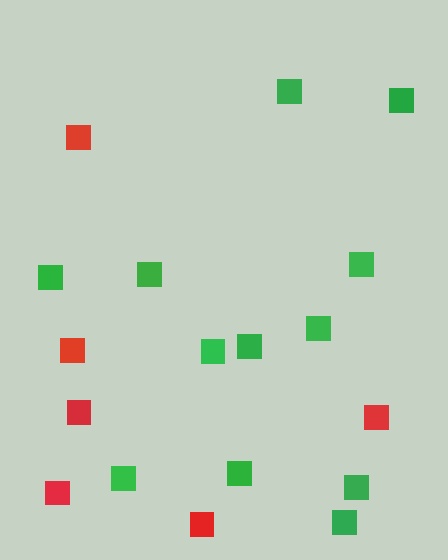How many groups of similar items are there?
There are 2 groups: one group of red squares (6) and one group of green squares (12).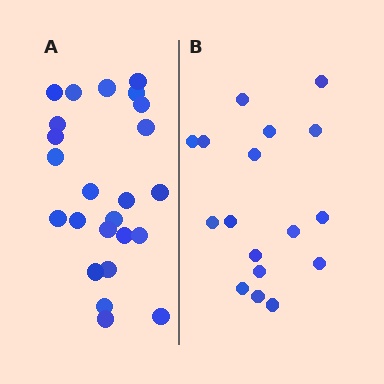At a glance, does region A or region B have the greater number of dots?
Region A (the left region) has more dots.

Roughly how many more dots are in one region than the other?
Region A has roughly 8 or so more dots than region B.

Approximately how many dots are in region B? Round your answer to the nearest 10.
About 20 dots. (The exact count is 17, which rounds to 20.)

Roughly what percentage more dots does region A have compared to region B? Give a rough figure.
About 40% more.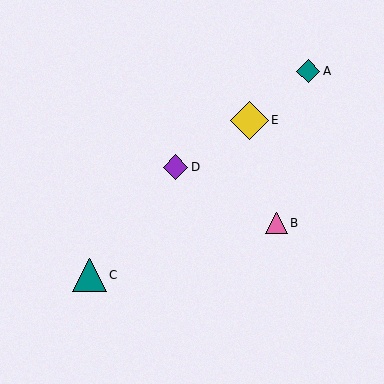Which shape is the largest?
The yellow diamond (labeled E) is the largest.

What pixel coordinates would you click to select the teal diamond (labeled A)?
Click at (308, 71) to select the teal diamond A.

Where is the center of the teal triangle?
The center of the teal triangle is at (89, 275).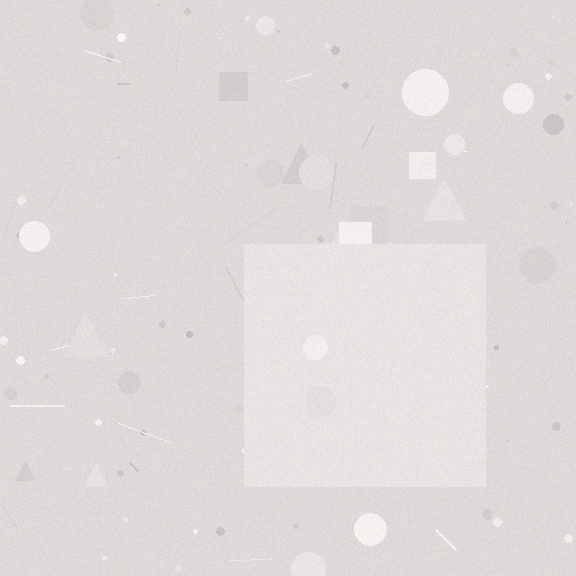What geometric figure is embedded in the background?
A square is embedded in the background.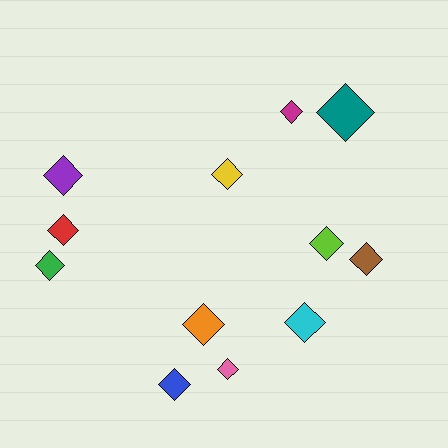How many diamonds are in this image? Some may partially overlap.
There are 12 diamonds.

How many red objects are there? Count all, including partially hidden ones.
There is 1 red object.